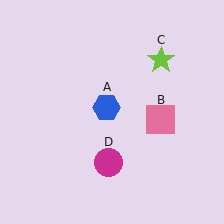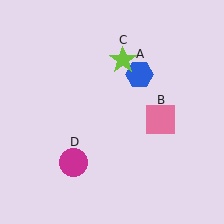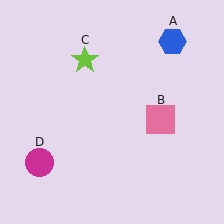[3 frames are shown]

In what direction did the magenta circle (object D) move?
The magenta circle (object D) moved left.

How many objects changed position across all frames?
3 objects changed position: blue hexagon (object A), lime star (object C), magenta circle (object D).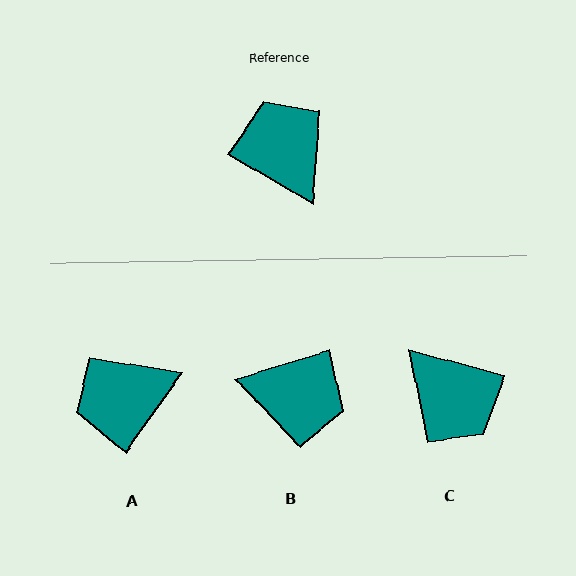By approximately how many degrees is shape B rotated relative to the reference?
Approximately 132 degrees clockwise.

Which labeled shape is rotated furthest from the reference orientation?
C, about 164 degrees away.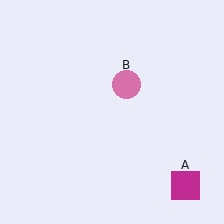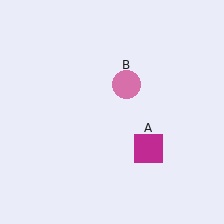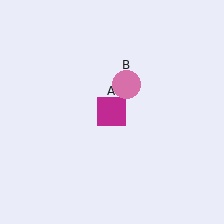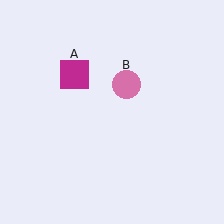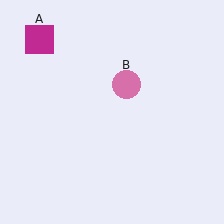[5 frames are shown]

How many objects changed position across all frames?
1 object changed position: magenta square (object A).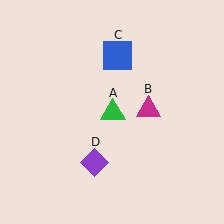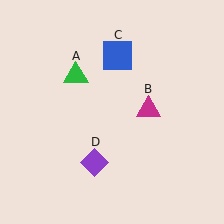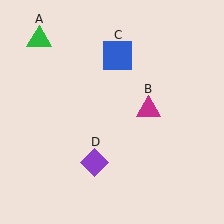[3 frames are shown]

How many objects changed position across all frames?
1 object changed position: green triangle (object A).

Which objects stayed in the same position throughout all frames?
Magenta triangle (object B) and blue square (object C) and purple diamond (object D) remained stationary.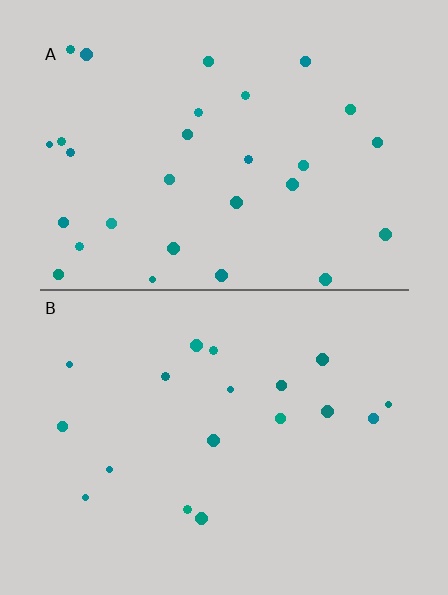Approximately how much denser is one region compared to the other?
Approximately 1.6× — region A over region B.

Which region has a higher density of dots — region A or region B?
A (the top).